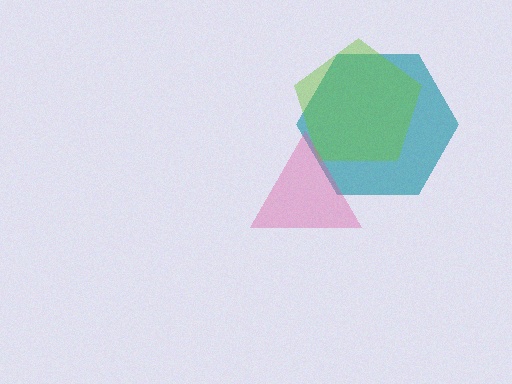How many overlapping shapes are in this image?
There are 3 overlapping shapes in the image.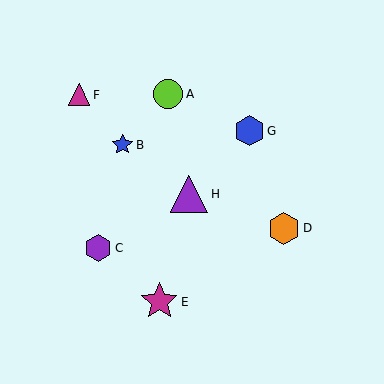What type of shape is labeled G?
Shape G is a blue hexagon.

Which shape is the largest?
The purple triangle (labeled H) is the largest.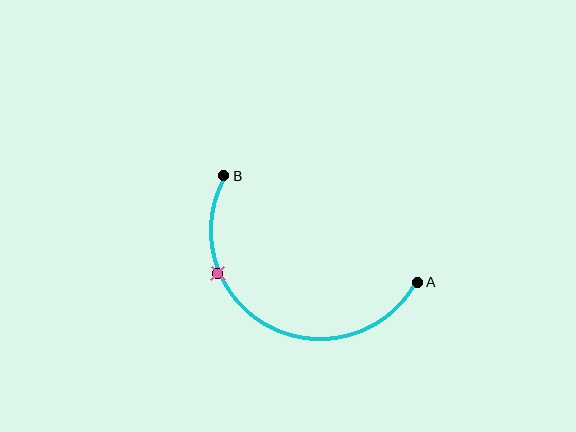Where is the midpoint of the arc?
The arc midpoint is the point on the curve farthest from the straight line joining A and B. It sits below that line.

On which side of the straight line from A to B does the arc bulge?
The arc bulges below the straight line connecting A and B.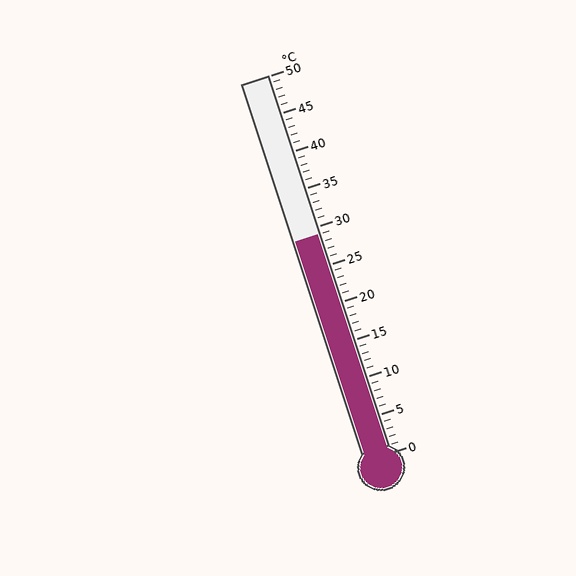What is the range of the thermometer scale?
The thermometer scale ranges from 0°C to 50°C.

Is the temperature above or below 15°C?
The temperature is above 15°C.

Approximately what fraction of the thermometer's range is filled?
The thermometer is filled to approximately 60% of its range.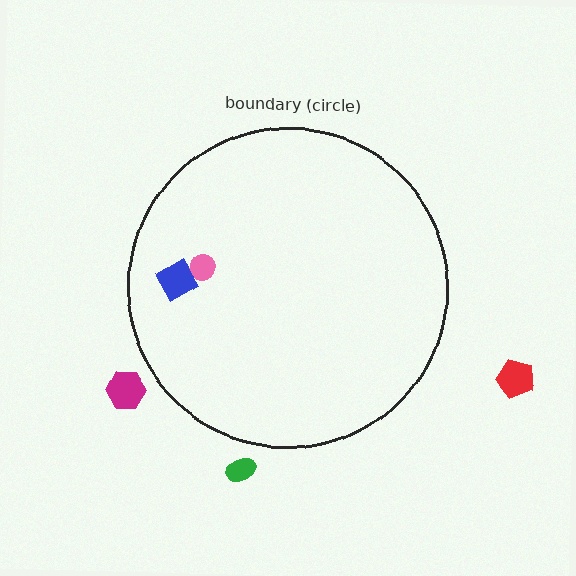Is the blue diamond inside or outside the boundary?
Inside.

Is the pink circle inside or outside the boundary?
Inside.